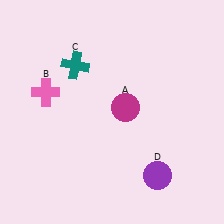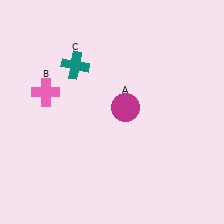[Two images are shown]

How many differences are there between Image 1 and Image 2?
There is 1 difference between the two images.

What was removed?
The purple circle (D) was removed in Image 2.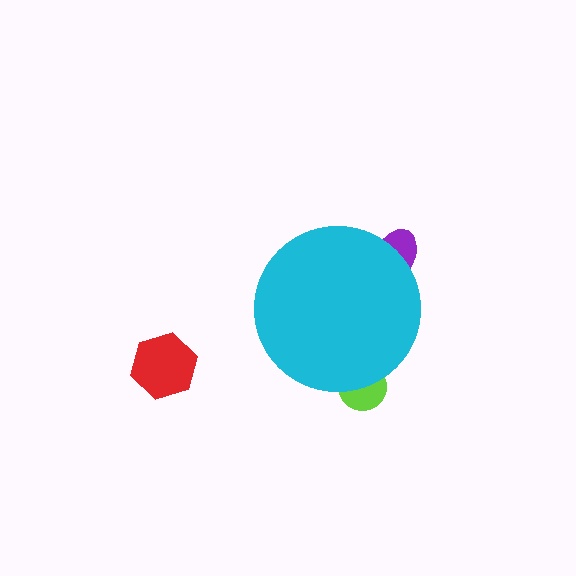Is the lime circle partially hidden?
Yes, the lime circle is partially hidden behind the cyan circle.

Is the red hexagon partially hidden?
No, the red hexagon is fully visible.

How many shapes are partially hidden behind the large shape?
2 shapes are partially hidden.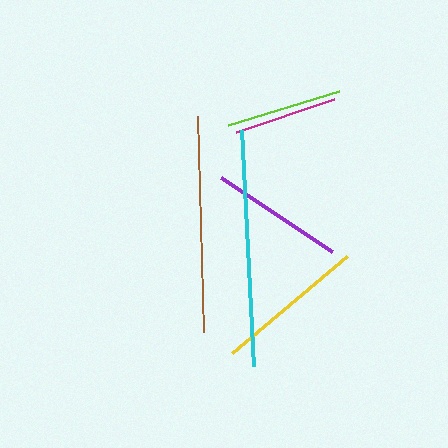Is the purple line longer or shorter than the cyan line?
The cyan line is longer than the purple line.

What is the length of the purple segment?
The purple segment is approximately 133 pixels long.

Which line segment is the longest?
The cyan line is the longest at approximately 236 pixels.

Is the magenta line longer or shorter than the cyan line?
The cyan line is longer than the magenta line.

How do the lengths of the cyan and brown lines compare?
The cyan and brown lines are approximately the same length.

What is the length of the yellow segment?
The yellow segment is approximately 150 pixels long.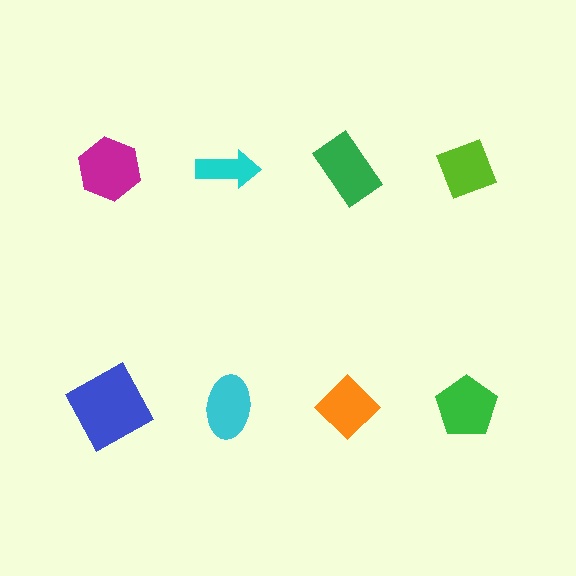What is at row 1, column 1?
A magenta hexagon.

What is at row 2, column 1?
A blue square.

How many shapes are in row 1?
4 shapes.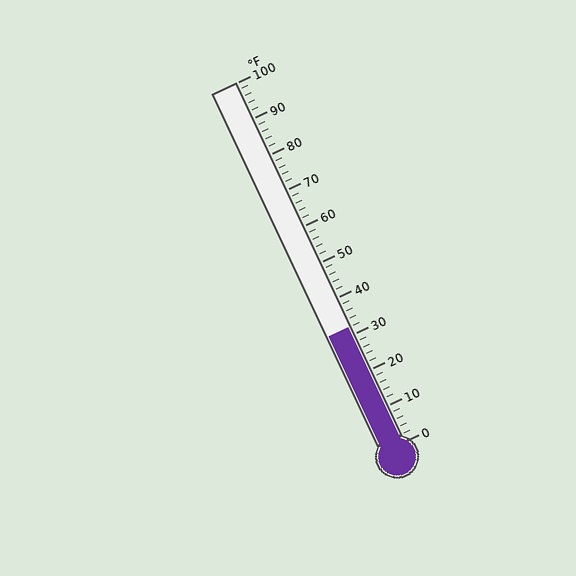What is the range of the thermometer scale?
The thermometer scale ranges from 0°F to 100°F.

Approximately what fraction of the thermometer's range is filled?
The thermometer is filled to approximately 30% of its range.